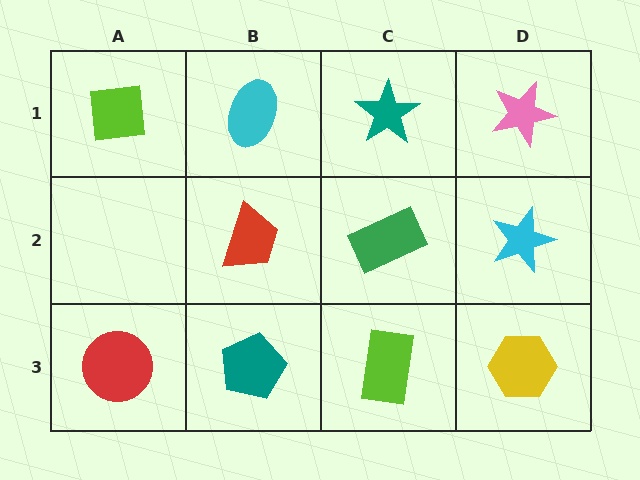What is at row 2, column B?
A red trapezoid.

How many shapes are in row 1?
4 shapes.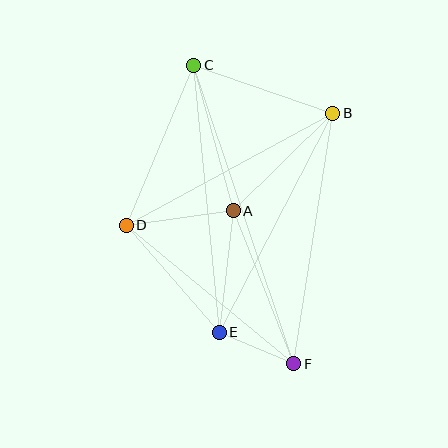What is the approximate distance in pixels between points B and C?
The distance between B and C is approximately 147 pixels.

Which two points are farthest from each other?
Points C and F are farthest from each other.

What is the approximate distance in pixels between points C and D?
The distance between C and D is approximately 174 pixels.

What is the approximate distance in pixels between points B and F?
The distance between B and F is approximately 253 pixels.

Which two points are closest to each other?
Points E and F are closest to each other.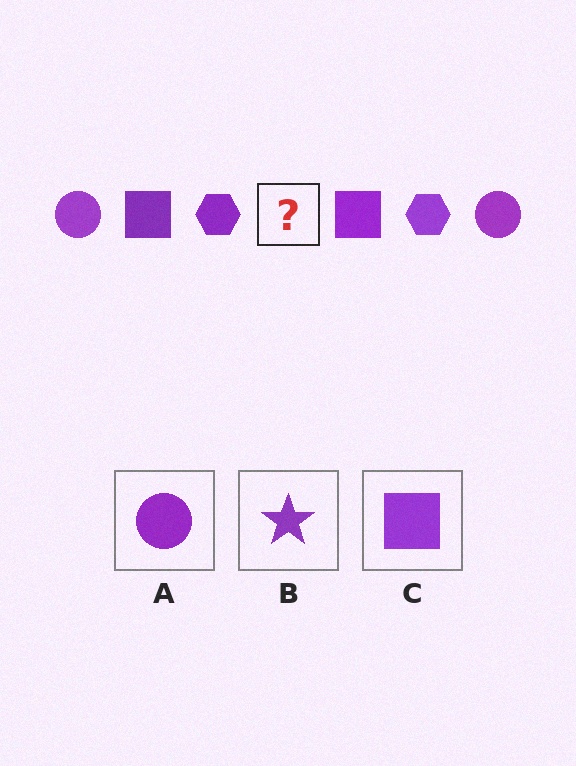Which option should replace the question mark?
Option A.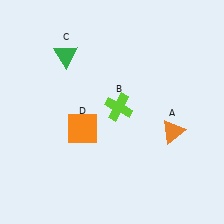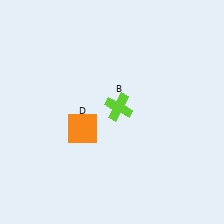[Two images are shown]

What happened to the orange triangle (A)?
The orange triangle (A) was removed in Image 2. It was in the bottom-right area of Image 1.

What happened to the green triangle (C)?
The green triangle (C) was removed in Image 2. It was in the top-left area of Image 1.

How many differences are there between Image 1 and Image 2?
There are 2 differences between the two images.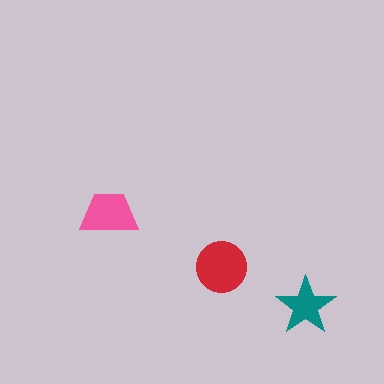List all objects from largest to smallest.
The red circle, the pink trapezoid, the teal star.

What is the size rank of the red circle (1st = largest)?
1st.